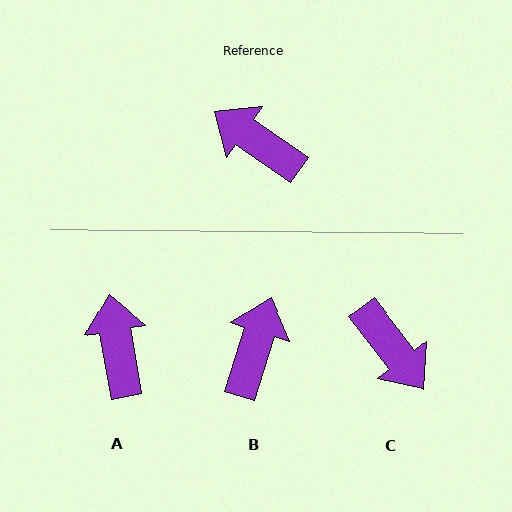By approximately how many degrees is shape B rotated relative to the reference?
Approximately 72 degrees clockwise.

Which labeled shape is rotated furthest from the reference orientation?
C, about 163 degrees away.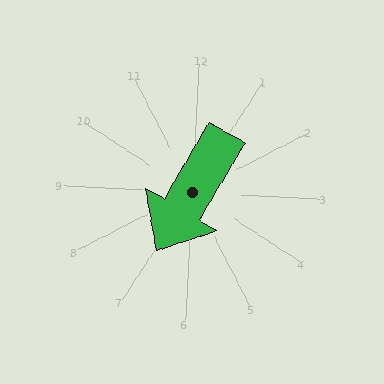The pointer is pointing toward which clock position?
Roughly 7 o'clock.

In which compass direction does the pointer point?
Southwest.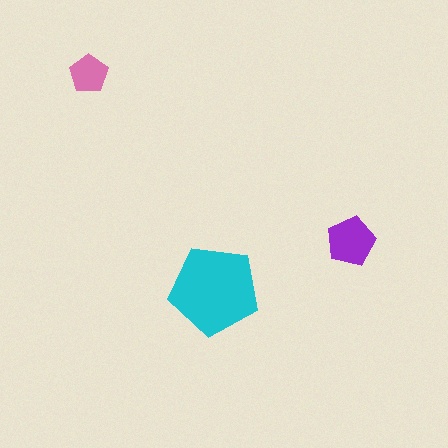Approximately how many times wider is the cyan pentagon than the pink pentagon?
About 2.5 times wider.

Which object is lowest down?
The cyan pentagon is bottommost.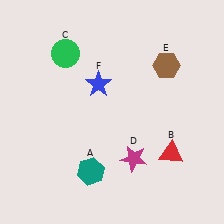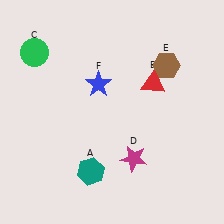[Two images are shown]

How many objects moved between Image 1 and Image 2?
2 objects moved between the two images.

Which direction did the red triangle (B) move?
The red triangle (B) moved up.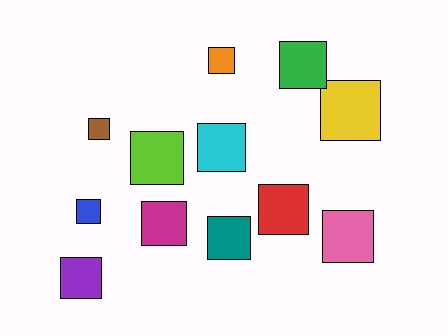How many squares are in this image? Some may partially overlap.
There are 12 squares.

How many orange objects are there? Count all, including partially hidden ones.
There is 1 orange object.